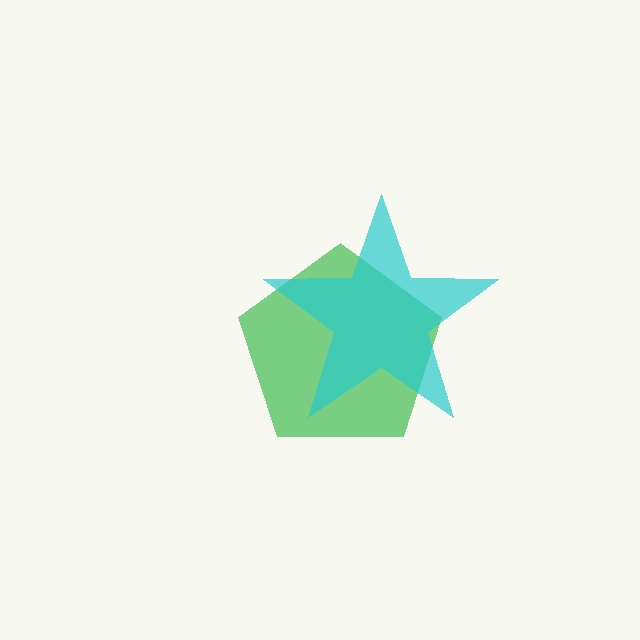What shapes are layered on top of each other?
The layered shapes are: a green pentagon, a cyan star.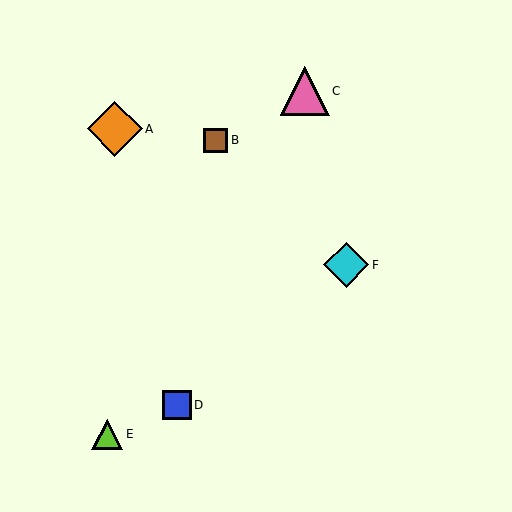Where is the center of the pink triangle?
The center of the pink triangle is at (305, 91).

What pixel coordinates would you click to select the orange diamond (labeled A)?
Click at (115, 129) to select the orange diamond A.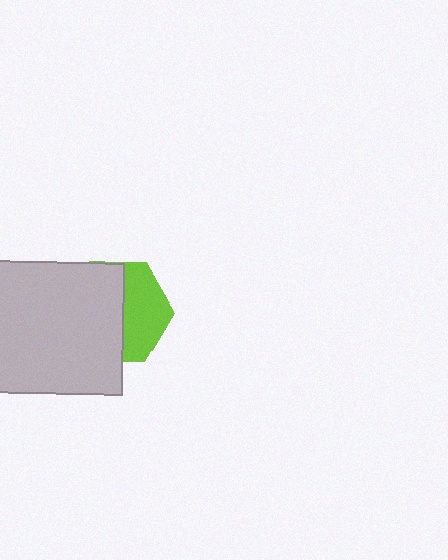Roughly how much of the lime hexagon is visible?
A small part of it is visible (roughly 42%).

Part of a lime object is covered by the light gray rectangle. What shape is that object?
It is a hexagon.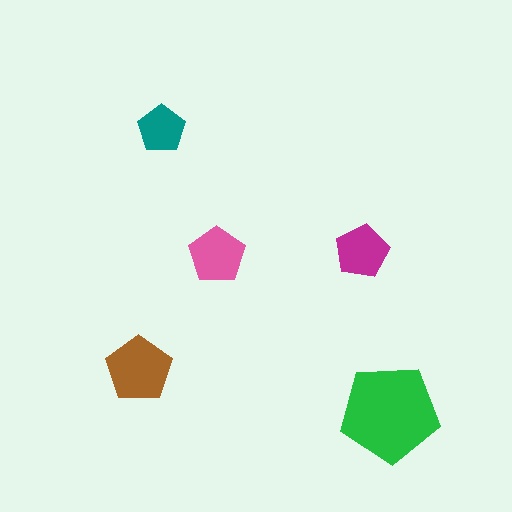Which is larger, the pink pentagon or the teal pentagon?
The pink one.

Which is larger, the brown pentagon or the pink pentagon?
The brown one.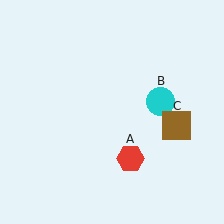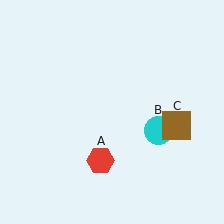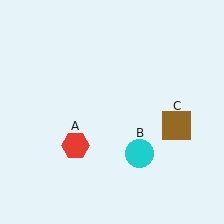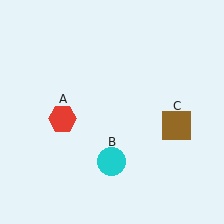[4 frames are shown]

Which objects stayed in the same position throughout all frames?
Brown square (object C) remained stationary.